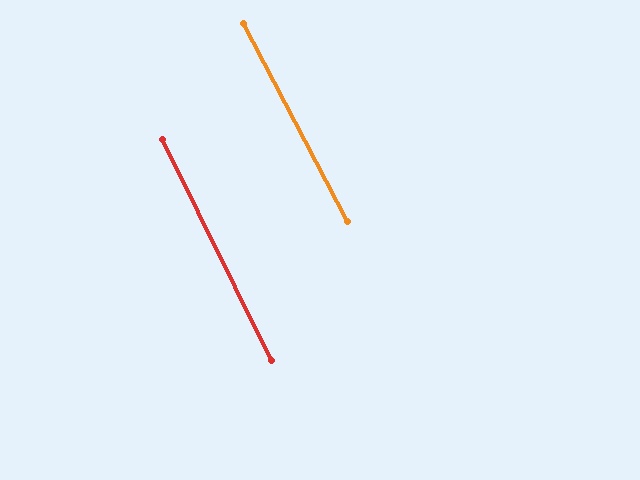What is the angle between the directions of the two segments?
Approximately 1 degree.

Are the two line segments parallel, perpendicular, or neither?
Parallel — their directions differ by only 1.4°.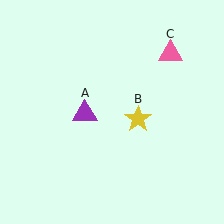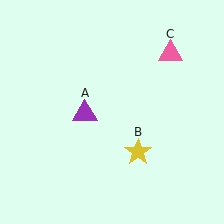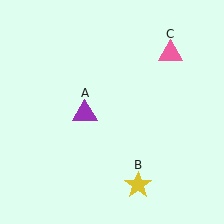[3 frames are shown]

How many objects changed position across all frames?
1 object changed position: yellow star (object B).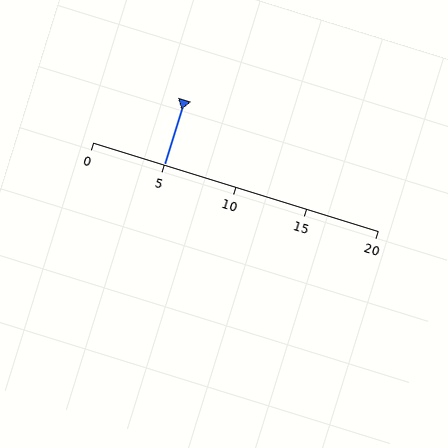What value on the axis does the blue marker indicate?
The marker indicates approximately 5.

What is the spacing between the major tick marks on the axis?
The major ticks are spaced 5 apart.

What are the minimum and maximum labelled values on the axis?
The axis runs from 0 to 20.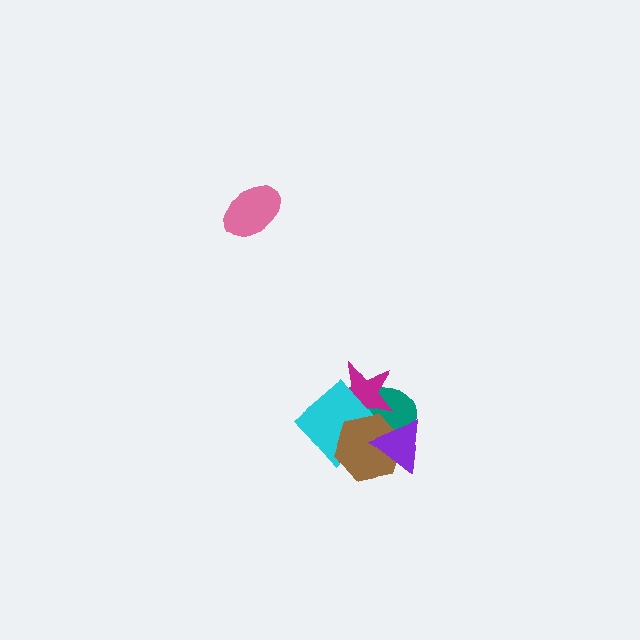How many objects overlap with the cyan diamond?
4 objects overlap with the cyan diamond.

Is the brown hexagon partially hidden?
Yes, it is partially covered by another shape.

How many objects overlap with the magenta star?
3 objects overlap with the magenta star.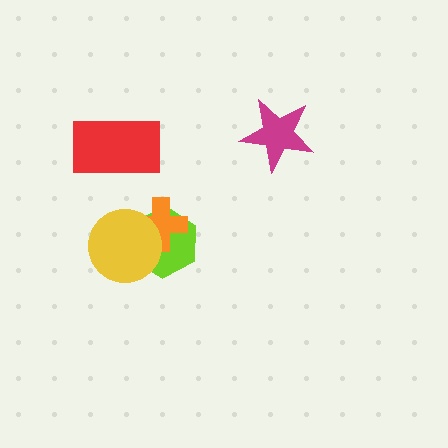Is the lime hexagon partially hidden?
Yes, it is partially covered by another shape.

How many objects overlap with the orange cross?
2 objects overlap with the orange cross.